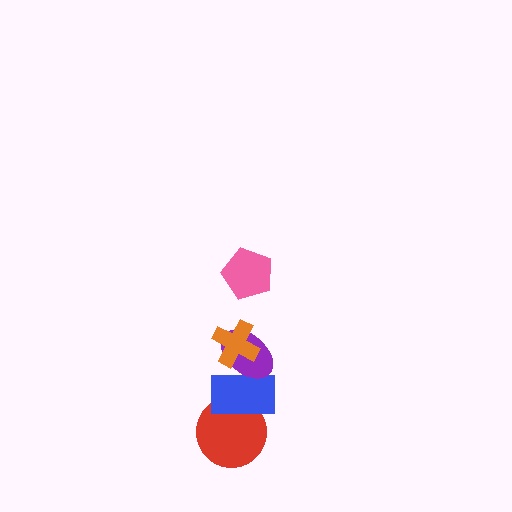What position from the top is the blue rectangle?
The blue rectangle is 4th from the top.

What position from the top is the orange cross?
The orange cross is 2nd from the top.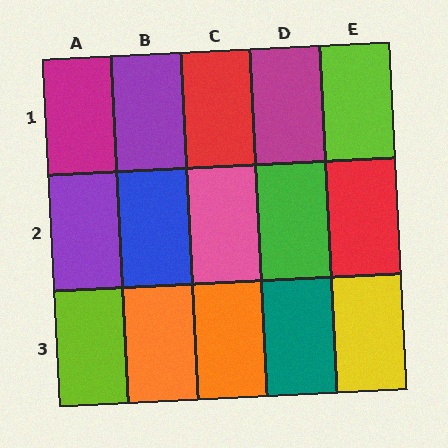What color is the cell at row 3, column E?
Yellow.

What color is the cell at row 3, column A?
Lime.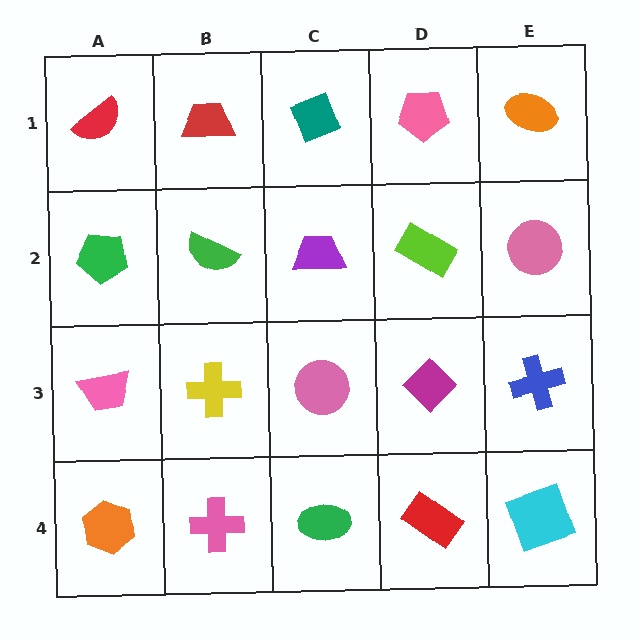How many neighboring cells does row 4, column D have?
3.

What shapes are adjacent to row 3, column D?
A lime rectangle (row 2, column D), a red rectangle (row 4, column D), a pink circle (row 3, column C), a blue cross (row 3, column E).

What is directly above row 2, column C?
A teal diamond.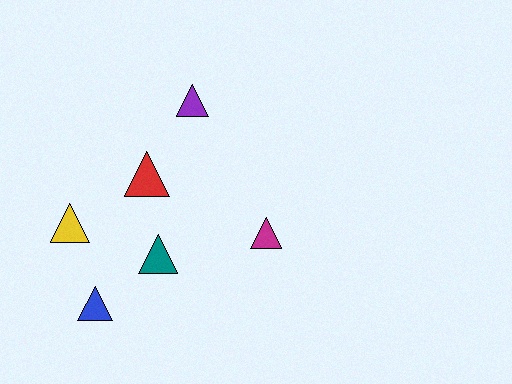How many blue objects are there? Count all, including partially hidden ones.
There is 1 blue object.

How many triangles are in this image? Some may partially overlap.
There are 6 triangles.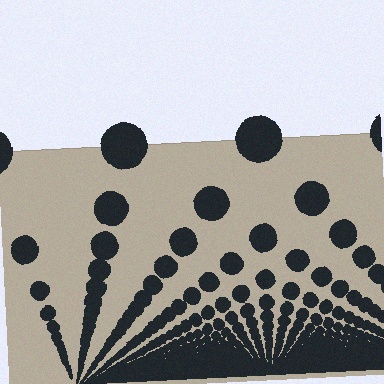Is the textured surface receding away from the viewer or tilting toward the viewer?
The surface appears to tilt toward the viewer. Texture elements get larger and sparser toward the top.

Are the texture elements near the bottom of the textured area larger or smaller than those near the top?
Smaller. The gradient is inverted — elements near the bottom are smaller and denser.